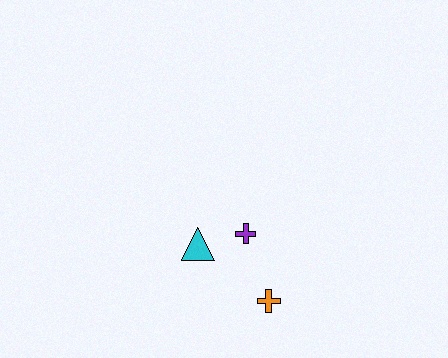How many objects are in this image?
There are 3 objects.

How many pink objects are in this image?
There are no pink objects.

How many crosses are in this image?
There are 2 crosses.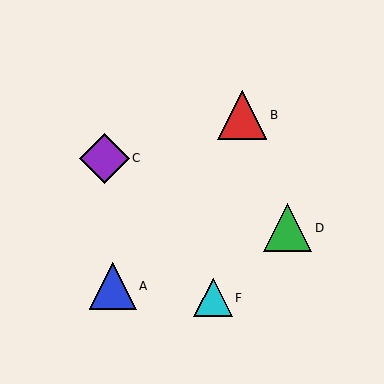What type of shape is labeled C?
Shape C is a purple diamond.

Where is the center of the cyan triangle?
The center of the cyan triangle is at (213, 298).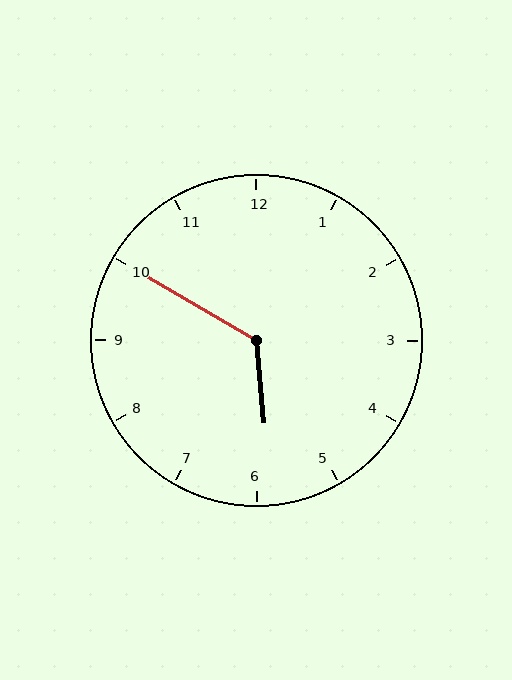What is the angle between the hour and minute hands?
Approximately 125 degrees.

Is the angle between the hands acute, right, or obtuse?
It is obtuse.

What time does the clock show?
5:50.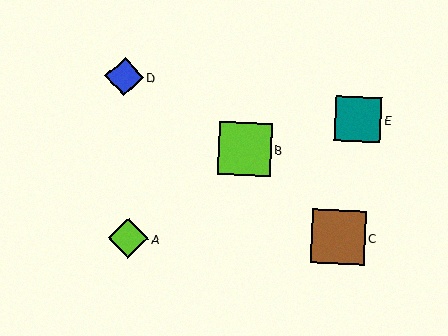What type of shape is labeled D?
Shape D is a blue diamond.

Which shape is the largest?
The brown square (labeled C) is the largest.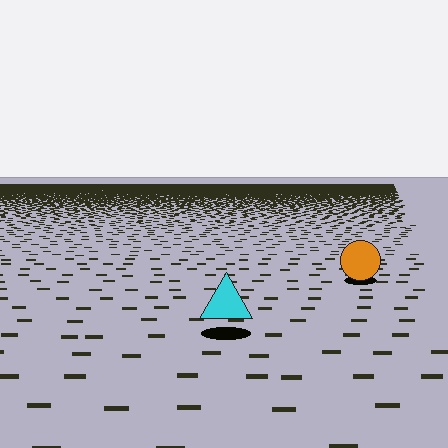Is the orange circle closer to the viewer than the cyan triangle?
No. The cyan triangle is closer — you can tell from the texture gradient: the ground texture is coarser near it.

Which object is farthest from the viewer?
The orange circle is farthest from the viewer. It appears smaller and the ground texture around it is denser.